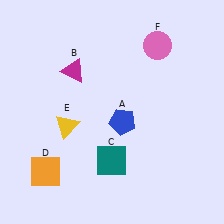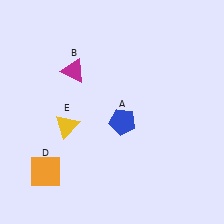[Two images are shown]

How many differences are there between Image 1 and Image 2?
There are 2 differences between the two images.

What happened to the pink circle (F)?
The pink circle (F) was removed in Image 2. It was in the top-right area of Image 1.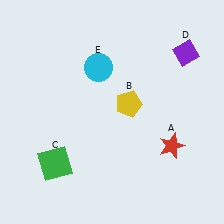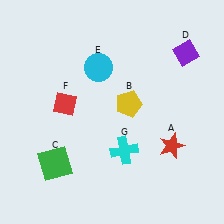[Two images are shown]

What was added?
A red diamond (F), a cyan cross (G) were added in Image 2.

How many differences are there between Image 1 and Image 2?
There are 2 differences between the two images.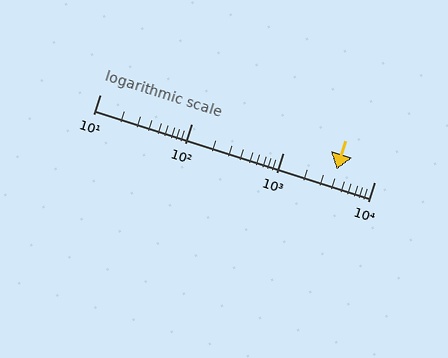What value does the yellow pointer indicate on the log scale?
The pointer indicates approximately 3900.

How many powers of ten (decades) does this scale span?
The scale spans 3 decades, from 10 to 10000.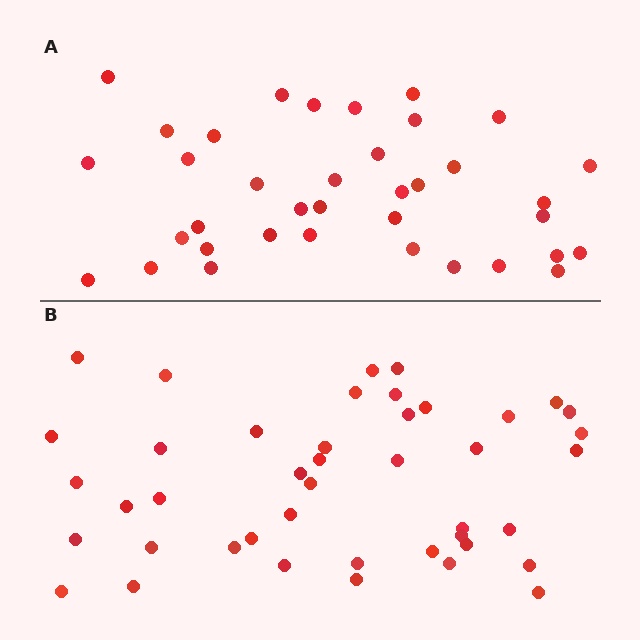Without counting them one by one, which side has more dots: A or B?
Region B (the bottom region) has more dots.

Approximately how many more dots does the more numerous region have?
Region B has about 6 more dots than region A.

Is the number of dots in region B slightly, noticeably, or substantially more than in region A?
Region B has only slightly more — the two regions are fairly close. The ratio is roughly 1.2 to 1.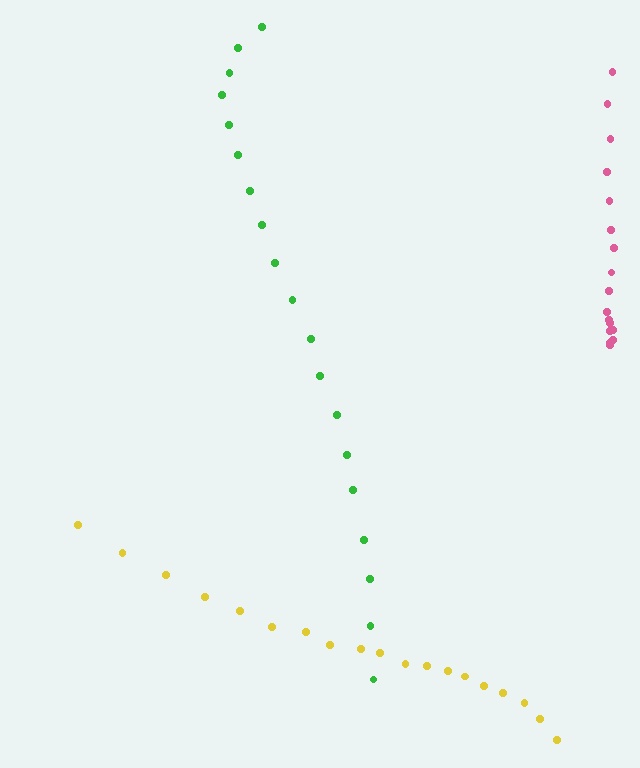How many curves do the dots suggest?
There are 3 distinct paths.